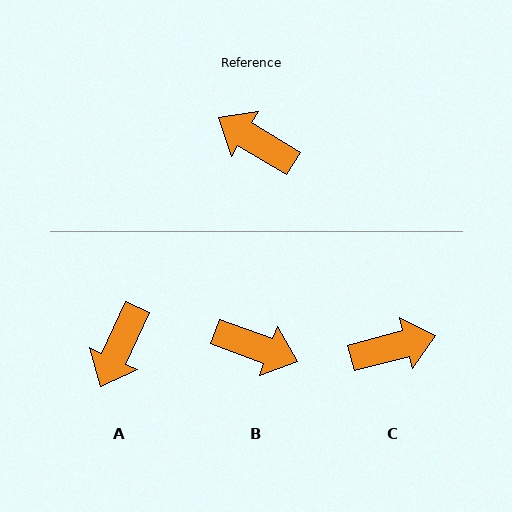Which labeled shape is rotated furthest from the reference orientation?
B, about 169 degrees away.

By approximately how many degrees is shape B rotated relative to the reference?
Approximately 169 degrees clockwise.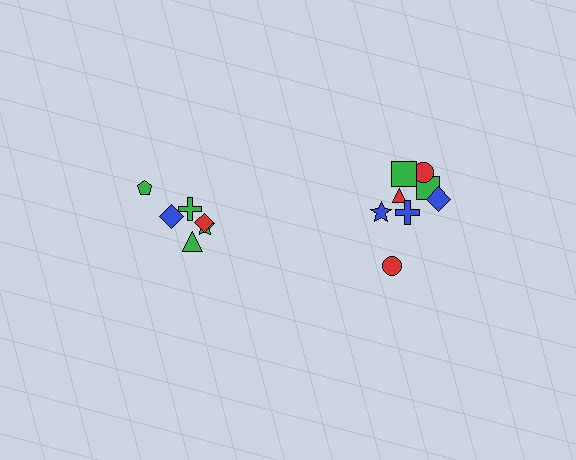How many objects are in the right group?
There are 8 objects.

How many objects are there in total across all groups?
There are 14 objects.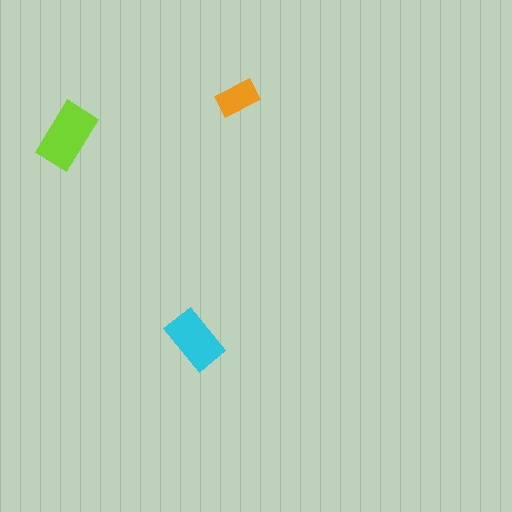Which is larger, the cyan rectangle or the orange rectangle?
The cyan one.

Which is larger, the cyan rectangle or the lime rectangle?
The lime one.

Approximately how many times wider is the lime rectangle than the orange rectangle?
About 1.5 times wider.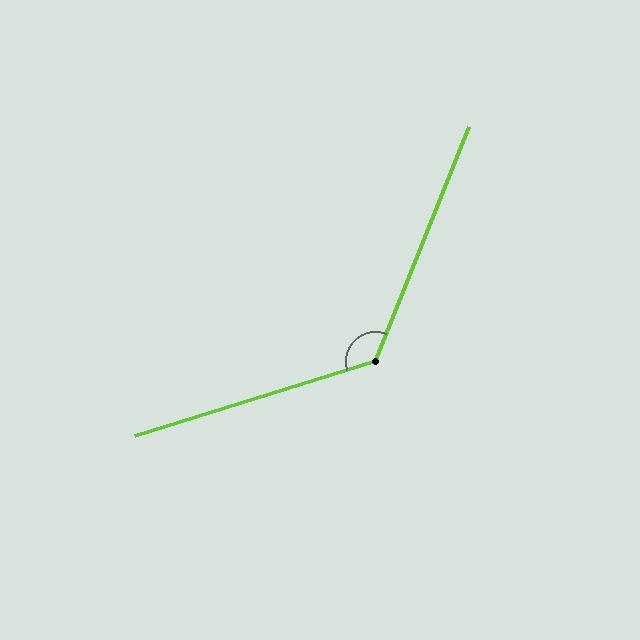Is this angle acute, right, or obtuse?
It is obtuse.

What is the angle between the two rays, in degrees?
Approximately 129 degrees.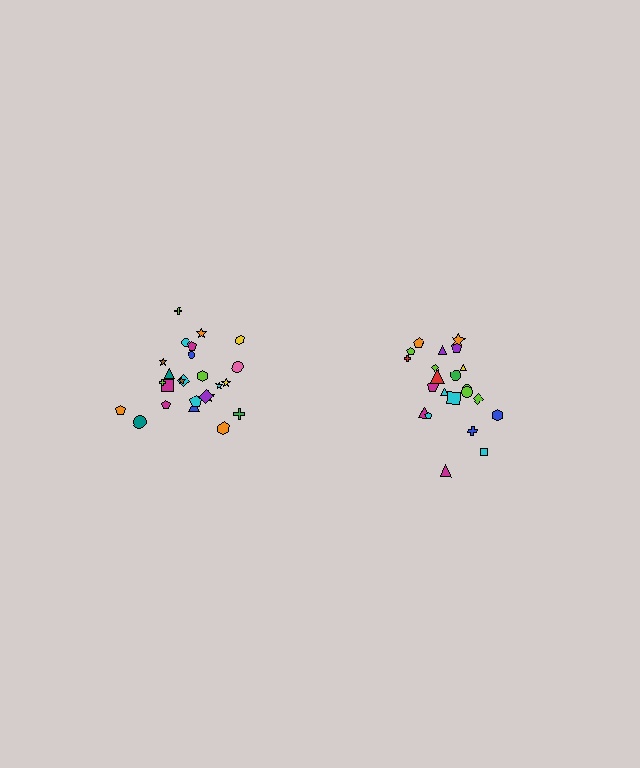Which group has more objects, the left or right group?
The left group.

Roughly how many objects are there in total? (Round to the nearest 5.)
Roughly 45 objects in total.